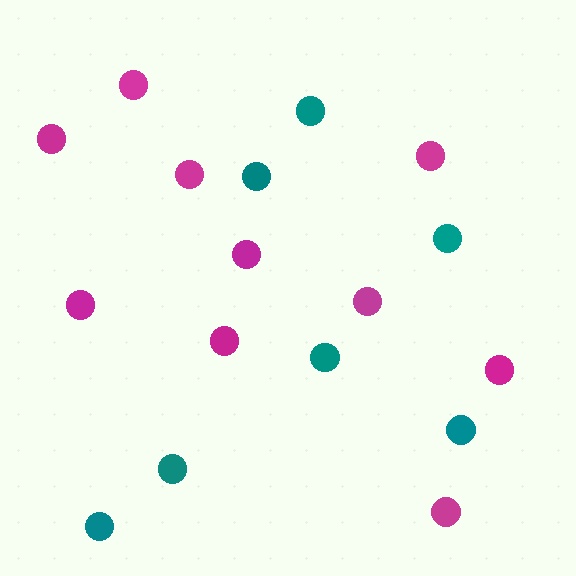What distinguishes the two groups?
There are 2 groups: one group of magenta circles (10) and one group of teal circles (7).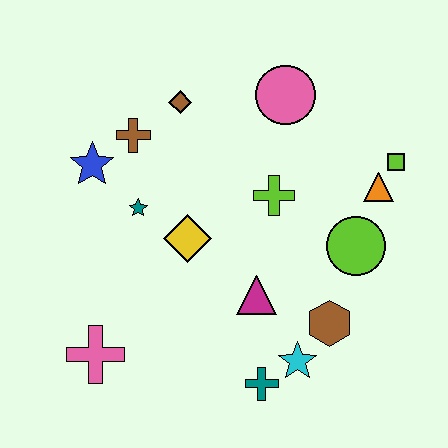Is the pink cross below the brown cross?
Yes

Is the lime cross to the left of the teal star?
No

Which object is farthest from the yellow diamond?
The lime square is farthest from the yellow diamond.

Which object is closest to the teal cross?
The cyan star is closest to the teal cross.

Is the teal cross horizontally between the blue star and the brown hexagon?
Yes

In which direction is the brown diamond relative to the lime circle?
The brown diamond is to the left of the lime circle.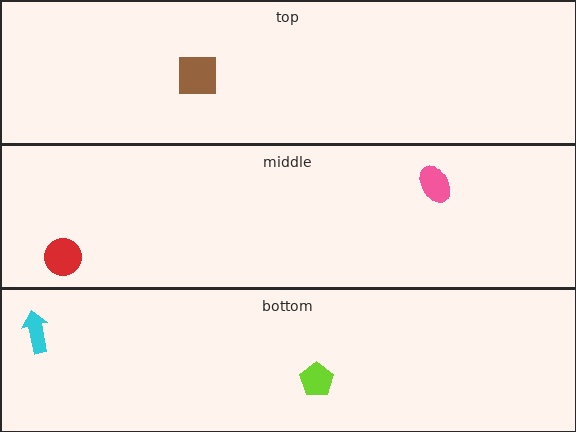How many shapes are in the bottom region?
2.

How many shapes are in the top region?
1.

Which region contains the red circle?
The middle region.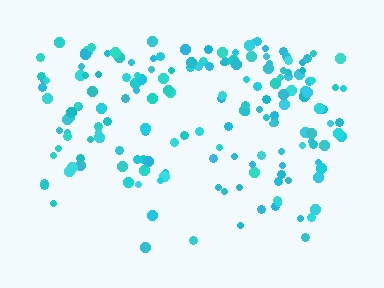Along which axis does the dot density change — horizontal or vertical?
Vertical.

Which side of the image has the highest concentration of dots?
The top.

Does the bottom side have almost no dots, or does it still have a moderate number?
Still a moderate number, just noticeably fewer than the top.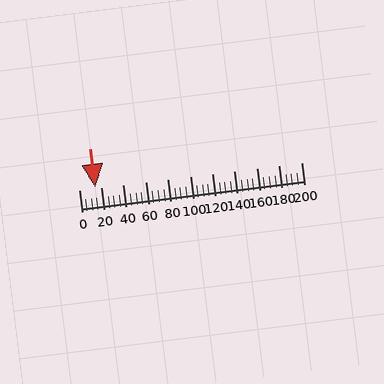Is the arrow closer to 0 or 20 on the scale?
The arrow is closer to 20.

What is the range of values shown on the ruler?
The ruler shows values from 0 to 200.